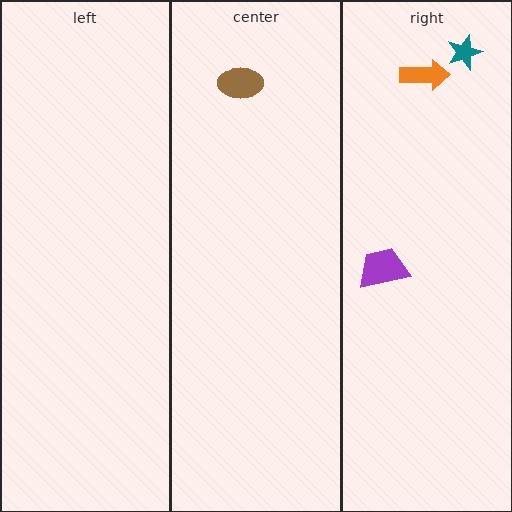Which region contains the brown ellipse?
The center region.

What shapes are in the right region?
The purple trapezoid, the orange arrow, the teal star.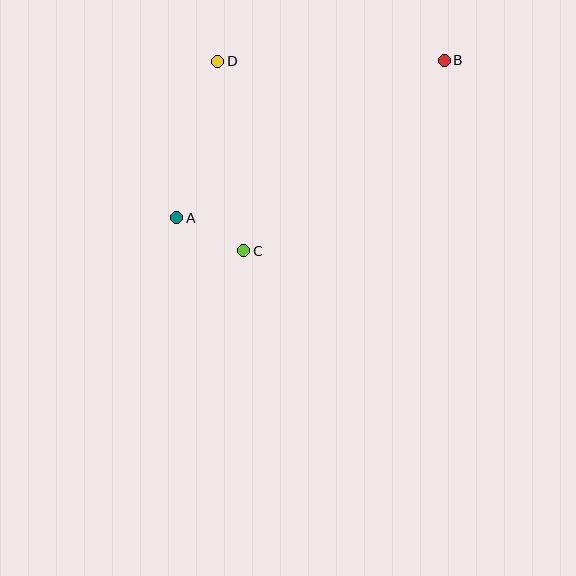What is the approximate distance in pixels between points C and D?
The distance between C and D is approximately 191 pixels.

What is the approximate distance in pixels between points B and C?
The distance between B and C is approximately 277 pixels.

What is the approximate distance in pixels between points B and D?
The distance between B and D is approximately 227 pixels.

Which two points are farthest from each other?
Points A and B are farthest from each other.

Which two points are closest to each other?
Points A and C are closest to each other.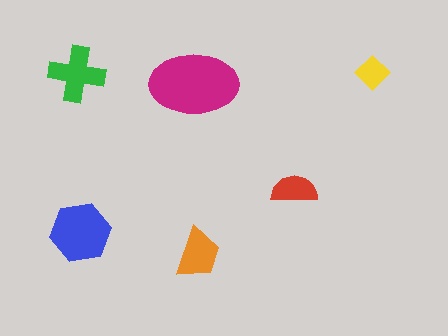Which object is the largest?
The magenta ellipse.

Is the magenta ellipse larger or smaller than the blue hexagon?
Larger.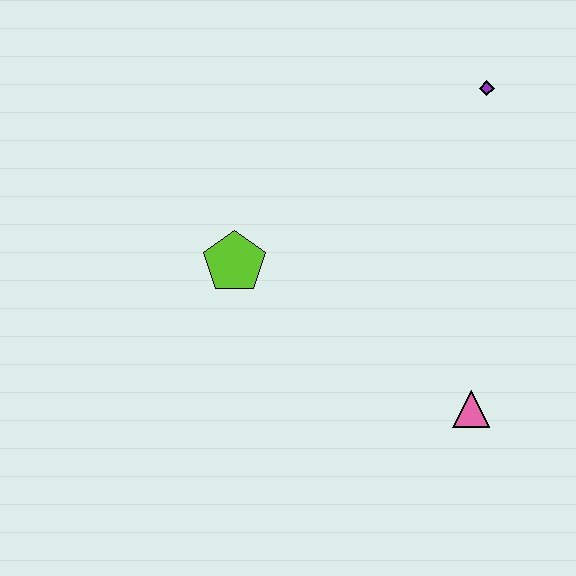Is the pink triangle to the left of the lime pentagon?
No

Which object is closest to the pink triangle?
The lime pentagon is closest to the pink triangle.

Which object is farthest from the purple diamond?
The pink triangle is farthest from the purple diamond.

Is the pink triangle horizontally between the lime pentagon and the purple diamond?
Yes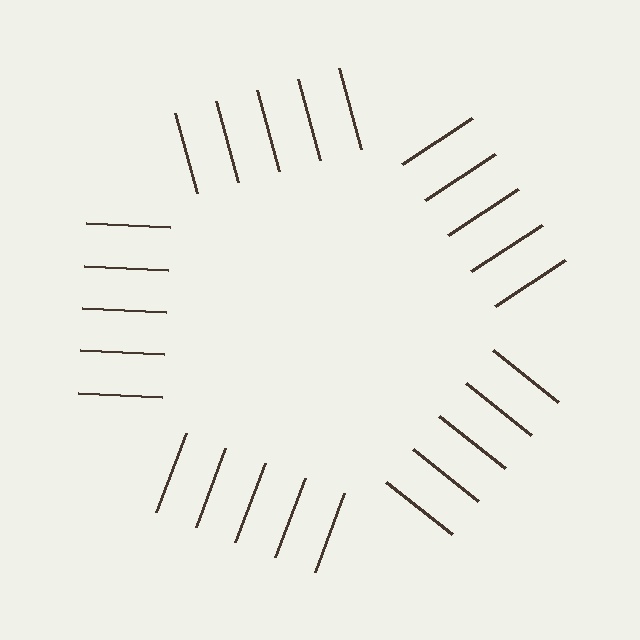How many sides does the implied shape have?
5 sides — the line-ends trace a pentagon.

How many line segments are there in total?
25 — 5 along each of the 5 edges.